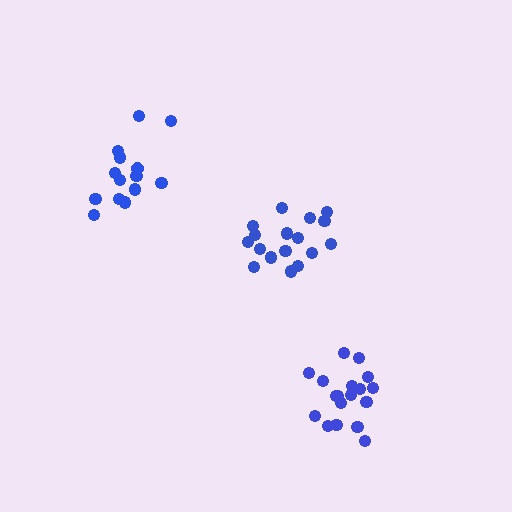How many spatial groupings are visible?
There are 3 spatial groupings.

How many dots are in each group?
Group 1: 17 dots, Group 2: 14 dots, Group 3: 18 dots (49 total).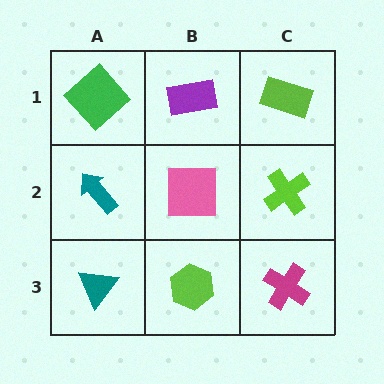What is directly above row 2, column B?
A purple rectangle.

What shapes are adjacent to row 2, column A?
A green diamond (row 1, column A), a teal triangle (row 3, column A), a pink square (row 2, column B).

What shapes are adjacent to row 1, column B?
A pink square (row 2, column B), a green diamond (row 1, column A), a lime rectangle (row 1, column C).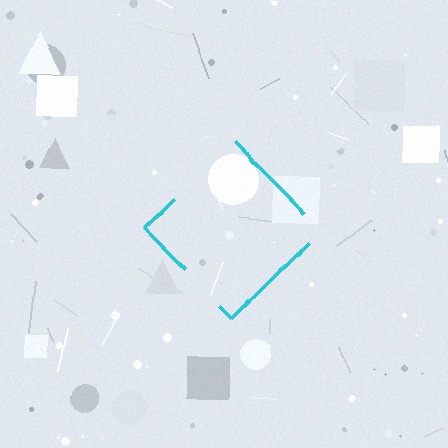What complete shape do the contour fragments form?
The contour fragments form a diamond.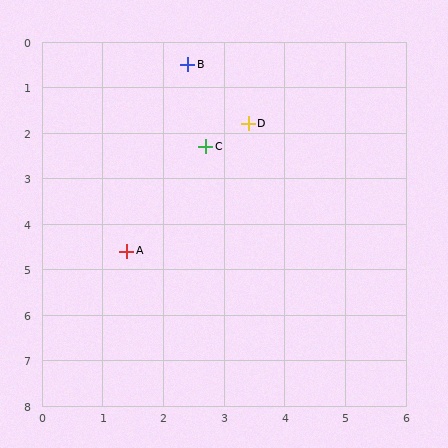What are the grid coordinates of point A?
Point A is at approximately (1.4, 4.6).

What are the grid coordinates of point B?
Point B is at approximately (2.4, 0.5).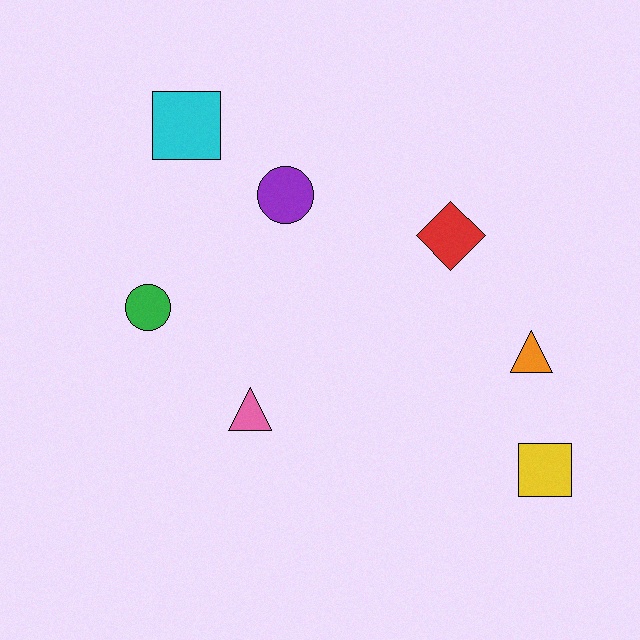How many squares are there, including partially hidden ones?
There are 2 squares.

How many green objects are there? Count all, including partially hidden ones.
There is 1 green object.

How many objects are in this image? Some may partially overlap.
There are 7 objects.